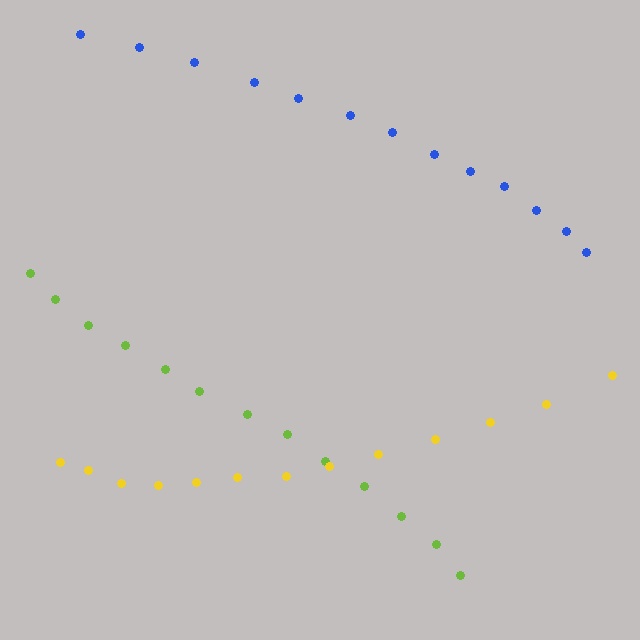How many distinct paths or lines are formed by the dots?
There are 3 distinct paths.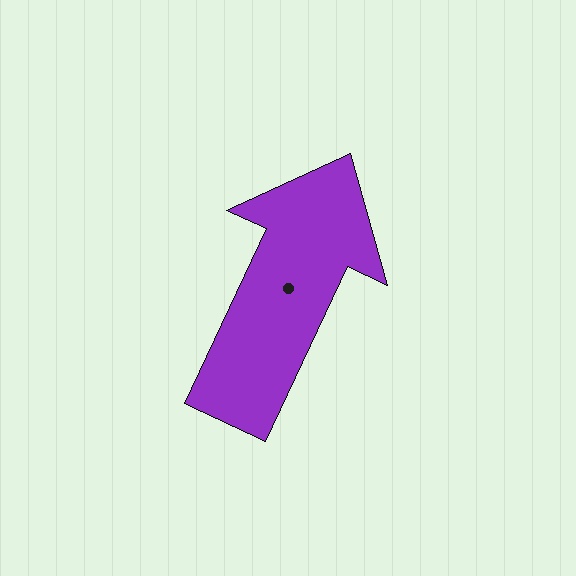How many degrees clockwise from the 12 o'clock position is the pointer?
Approximately 25 degrees.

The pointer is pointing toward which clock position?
Roughly 1 o'clock.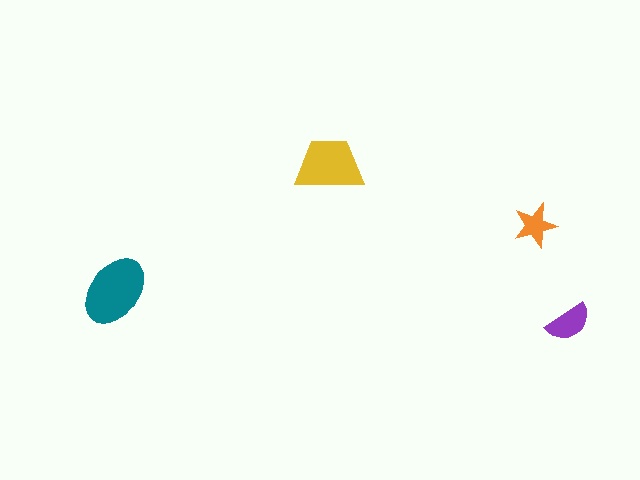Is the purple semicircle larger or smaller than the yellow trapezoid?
Smaller.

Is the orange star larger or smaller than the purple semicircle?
Smaller.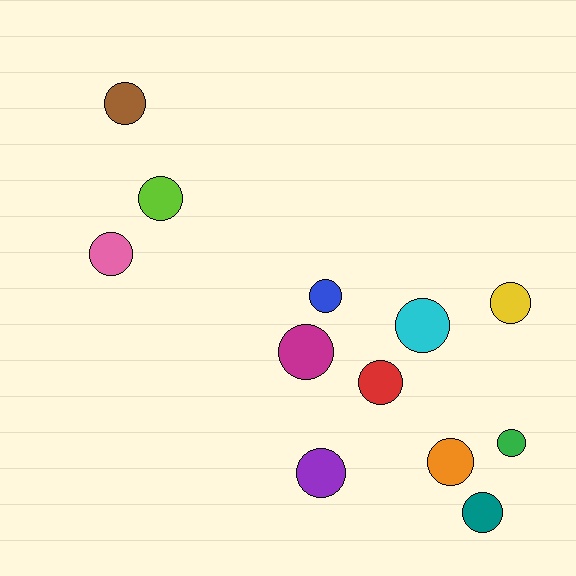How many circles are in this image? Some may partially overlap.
There are 12 circles.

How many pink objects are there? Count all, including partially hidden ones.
There is 1 pink object.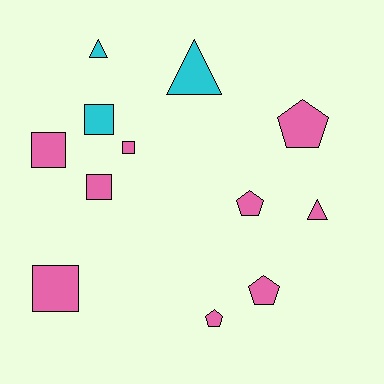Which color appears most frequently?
Pink, with 9 objects.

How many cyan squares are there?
There is 1 cyan square.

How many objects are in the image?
There are 12 objects.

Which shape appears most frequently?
Square, with 5 objects.